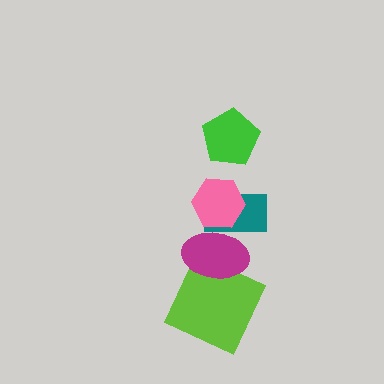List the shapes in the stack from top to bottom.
From top to bottom: the green pentagon, the pink hexagon, the teal rectangle, the magenta ellipse, the lime square.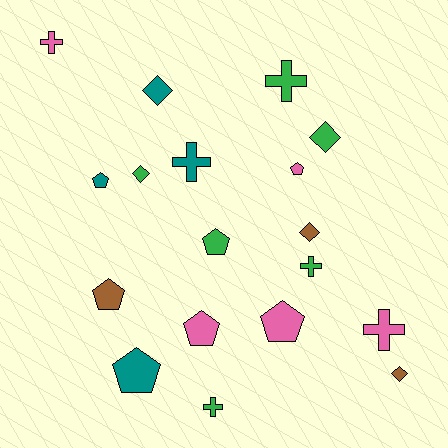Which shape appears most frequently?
Pentagon, with 7 objects.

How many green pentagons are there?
There is 1 green pentagon.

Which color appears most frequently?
Green, with 6 objects.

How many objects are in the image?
There are 18 objects.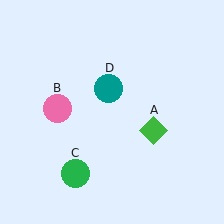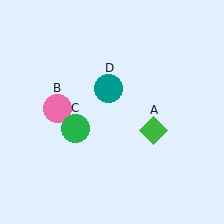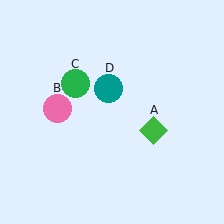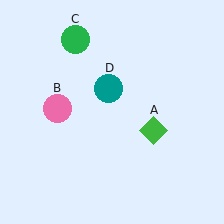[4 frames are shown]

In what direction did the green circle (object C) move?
The green circle (object C) moved up.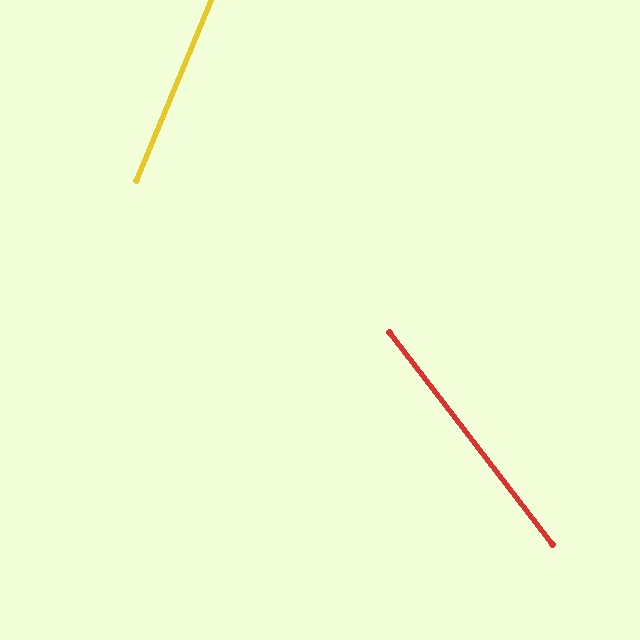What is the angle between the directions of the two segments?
Approximately 60 degrees.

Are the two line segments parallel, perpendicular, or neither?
Neither parallel nor perpendicular — they differ by about 60°.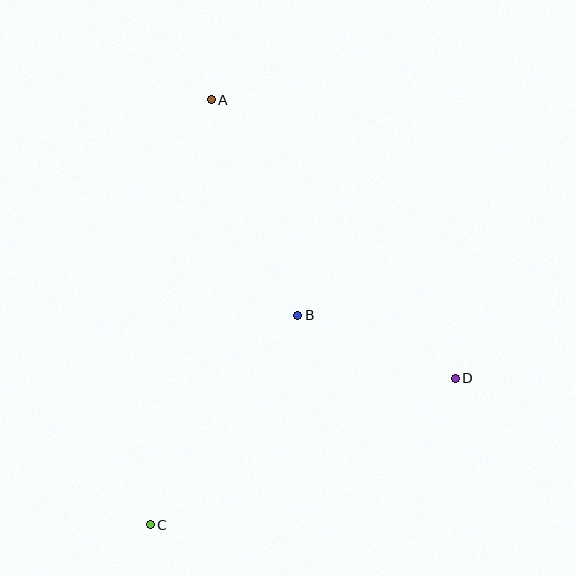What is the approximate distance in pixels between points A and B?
The distance between A and B is approximately 232 pixels.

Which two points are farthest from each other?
Points A and C are farthest from each other.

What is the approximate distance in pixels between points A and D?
The distance between A and D is approximately 370 pixels.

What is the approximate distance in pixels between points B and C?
The distance between B and C is approximately 256 pixels.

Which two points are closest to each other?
Points B and D are closest to each other.